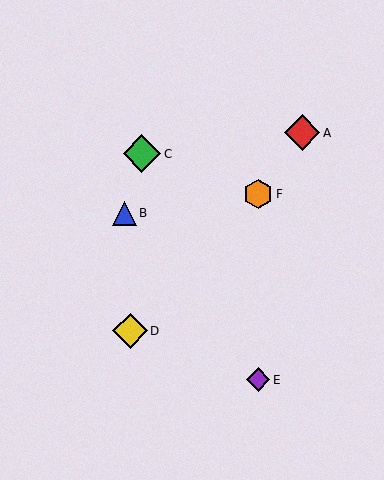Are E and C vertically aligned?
No, E is at x≈258 and C is at x≈142.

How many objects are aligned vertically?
2 objects (E, F) are aligned vertically.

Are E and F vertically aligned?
Yes, both are at x≈258.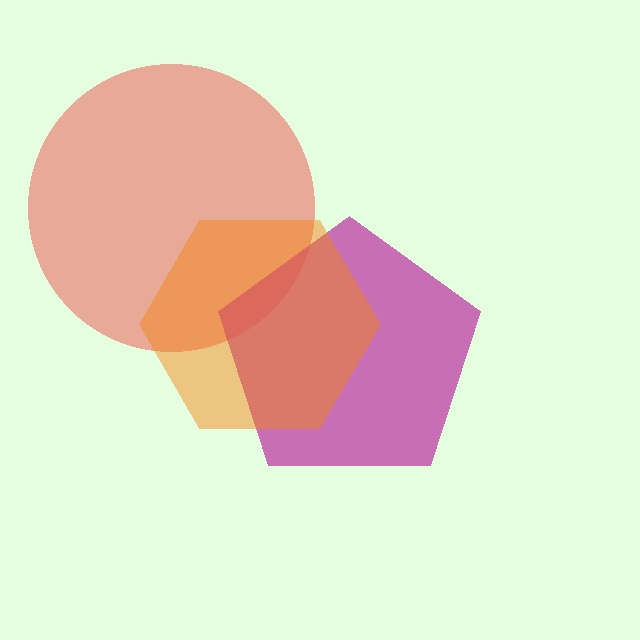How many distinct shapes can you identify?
There are 3 distinct shapes: a red circle, a magenta pentagon, an orange hexagon.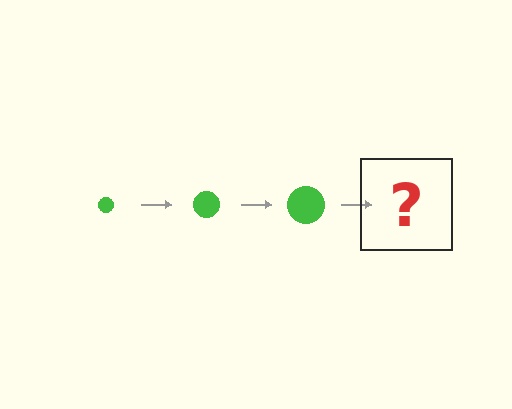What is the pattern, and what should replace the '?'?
The pattern is that the circle gets progressively larger each step. The '?' should be a green circle, larger than the previous one.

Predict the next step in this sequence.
The next step is a green circle, larger than the previous one.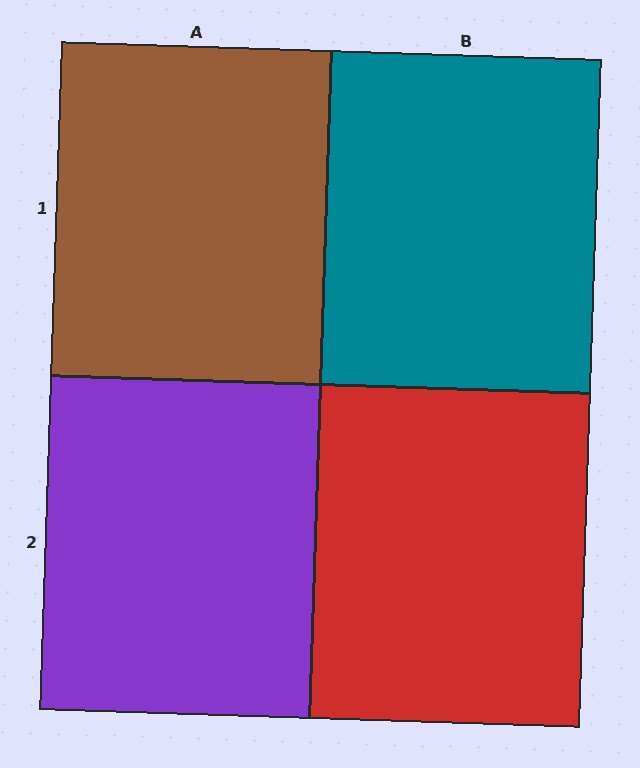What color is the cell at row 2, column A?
Purple.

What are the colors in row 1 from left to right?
Brown, teal.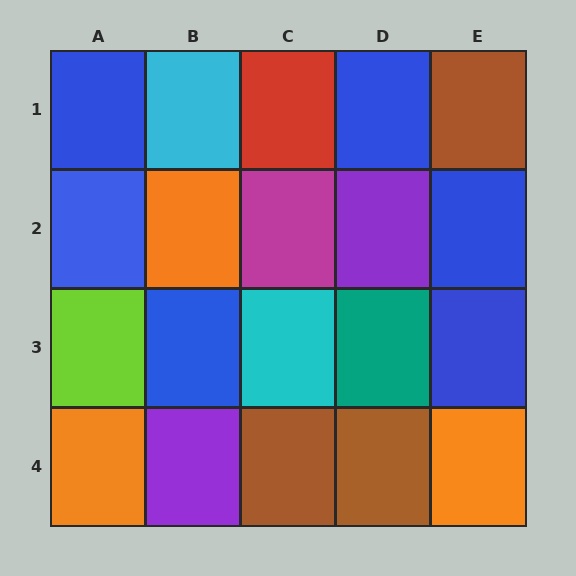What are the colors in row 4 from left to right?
Orange, purple, brown, brown, orange.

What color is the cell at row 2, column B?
Orange.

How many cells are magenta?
1 cell is magenta.